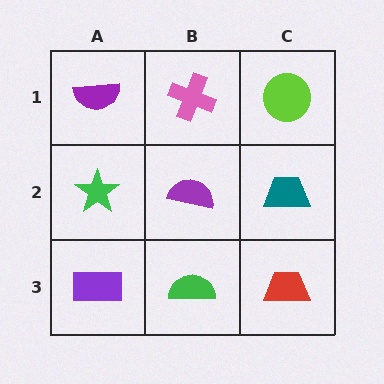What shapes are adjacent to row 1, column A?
A green star (row 2, column A), a pink cross (row 1, column B).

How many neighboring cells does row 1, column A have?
2.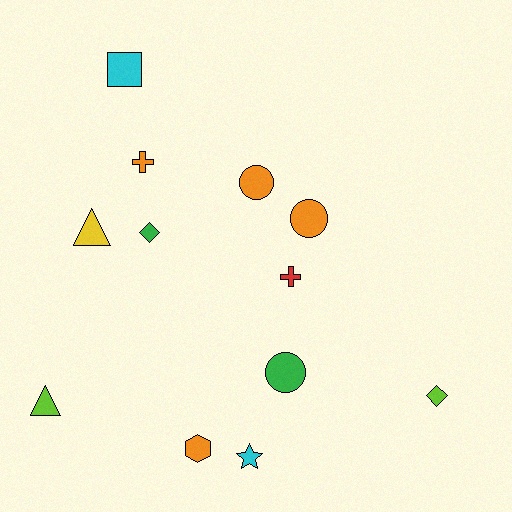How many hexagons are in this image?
There is 1 hexagon.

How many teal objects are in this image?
There are no teal objects.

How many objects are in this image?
There are 12 objects.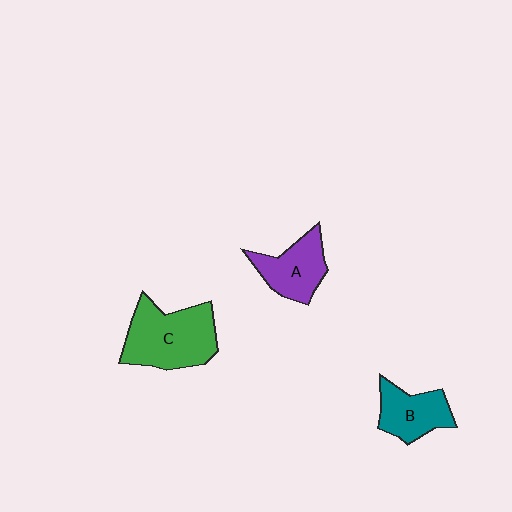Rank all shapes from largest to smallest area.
From largest to smallest: C (green), A (purple), B (teal).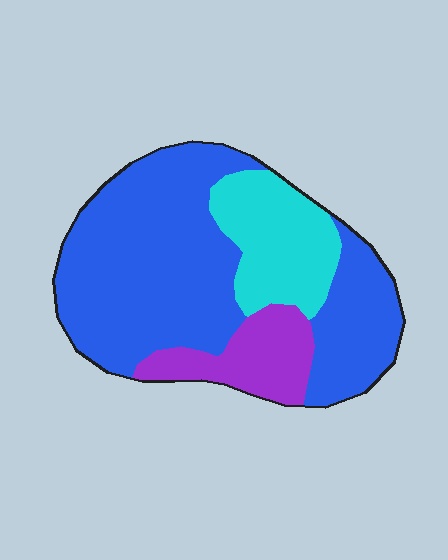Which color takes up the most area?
Blue, at roughly 65%.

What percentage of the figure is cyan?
Cyan takes up less than a quarter of the figure.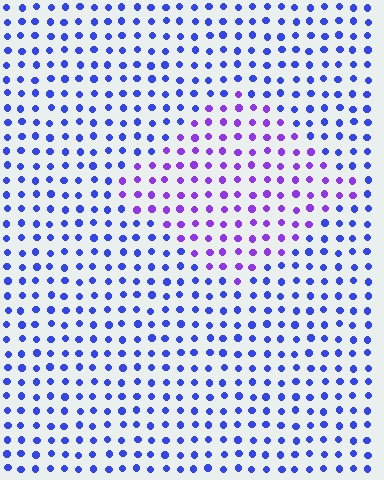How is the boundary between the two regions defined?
The boundary is defined purely by a slight shift in hue (about 37 degrees). Spacing, size, and orientation are identical on both sides.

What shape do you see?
I see a diamond.